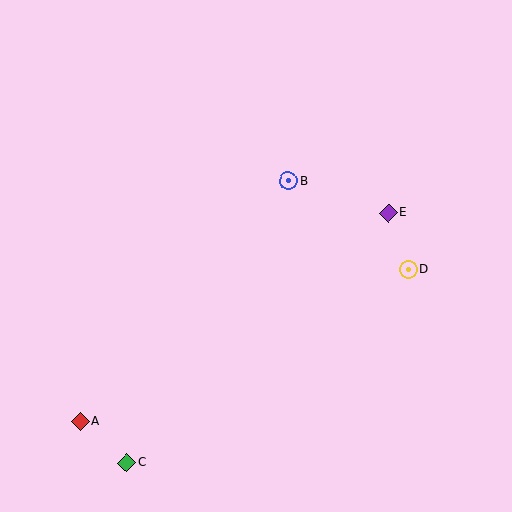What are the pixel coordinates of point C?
Point C is at (126, 463).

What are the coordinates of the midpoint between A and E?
The midpoint between A and E is at (234, 317).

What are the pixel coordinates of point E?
Point E is at (388, 213).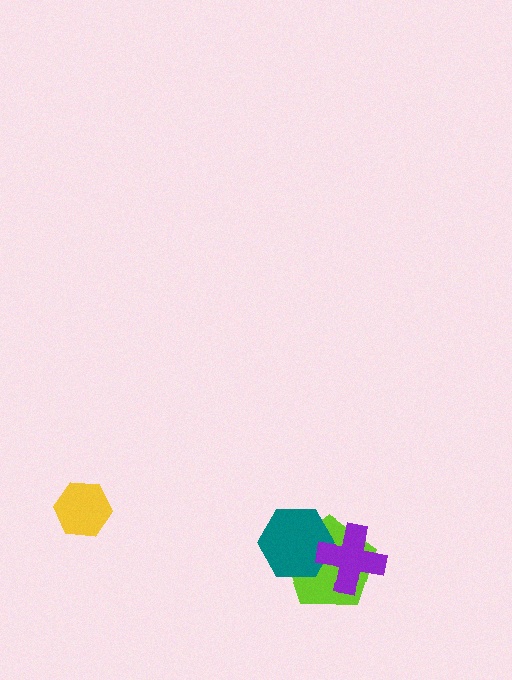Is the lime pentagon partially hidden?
Yes, it is partially covered by another shape.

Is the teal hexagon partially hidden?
Yes, it is partially covered by another shape.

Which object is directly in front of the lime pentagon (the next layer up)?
The teal hexagon is directly in front of the lime pentagon.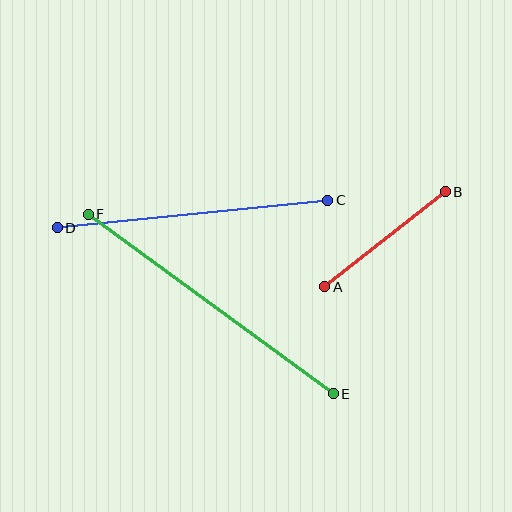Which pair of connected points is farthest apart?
Points E and F are farthest apart.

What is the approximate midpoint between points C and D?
The midpoint is at approximately (193, 214) pixels.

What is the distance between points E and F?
The distance is approximately 304 pixels.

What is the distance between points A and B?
The distance is approximately 153 pixels.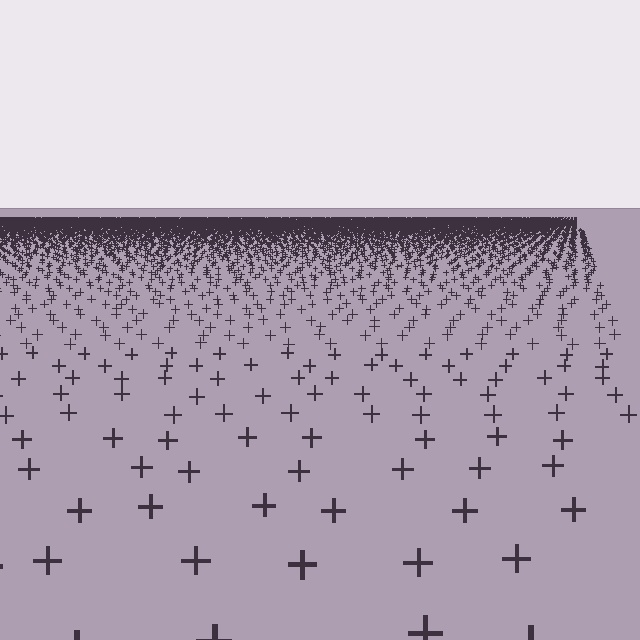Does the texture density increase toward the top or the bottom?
Density increases toward the top.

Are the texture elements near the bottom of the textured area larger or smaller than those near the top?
Larger. Near the bottom, elements are closer to the viewer and appear at a bigger on-screen size.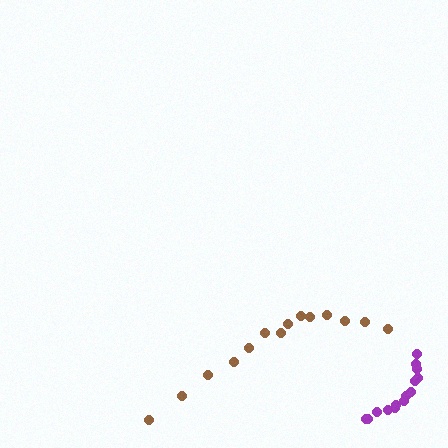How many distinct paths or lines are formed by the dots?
There are 2 distinct paths.